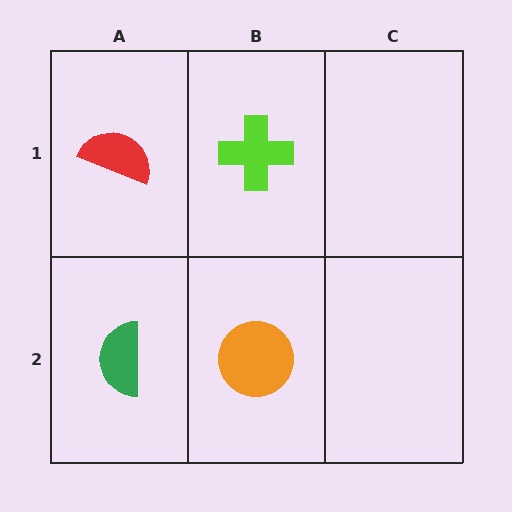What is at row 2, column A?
A green semicircle.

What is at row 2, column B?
An orange circle.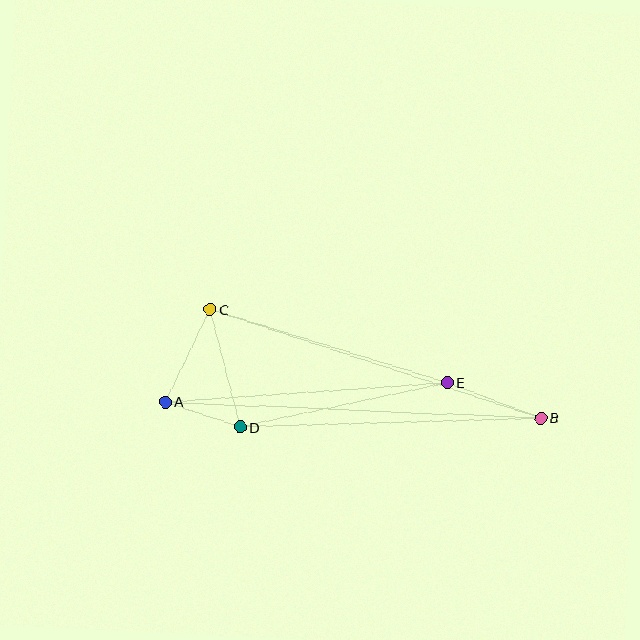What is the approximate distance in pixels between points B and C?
The distance between B and C is approximately 348 pixels.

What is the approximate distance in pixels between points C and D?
The distance between C and D is approximately 121 pixels.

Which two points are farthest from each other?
Points A and B are farthest from each other.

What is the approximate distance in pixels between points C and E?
The distance between C and E is approximately 248 pixels.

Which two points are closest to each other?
Points A and D are closest to each other.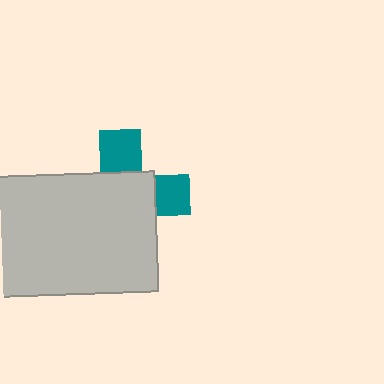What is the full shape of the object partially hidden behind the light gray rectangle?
The partially hidden object is a teal cross.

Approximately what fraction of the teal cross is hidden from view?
Roughly 67% of the teal cross is hidden behind the light gray rectangle.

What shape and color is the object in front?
The object in front is a light gray rectangle.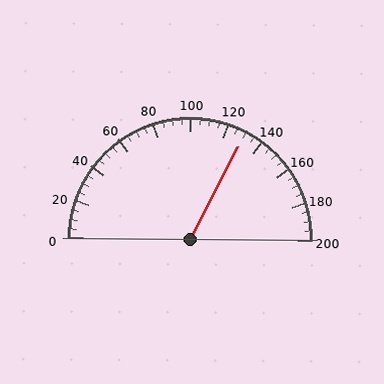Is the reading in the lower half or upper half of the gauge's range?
The reading is in the upper half of the range (0 to 200).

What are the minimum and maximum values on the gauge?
The gauge ranges from 0 to 200.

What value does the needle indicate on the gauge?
The needle indicates approximately 130.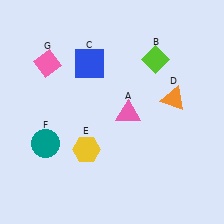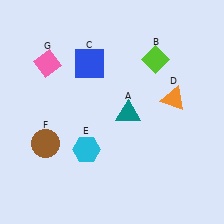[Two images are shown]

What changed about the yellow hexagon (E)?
In Image 1, E is yellow. In Image 2, it changed to cyan.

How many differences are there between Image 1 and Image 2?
There are 3 differences between the two images.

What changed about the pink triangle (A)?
In Image 1, A is pink. In Image 2, it changed to teal.